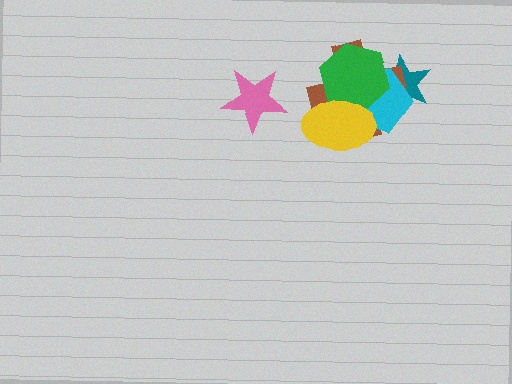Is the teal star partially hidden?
Yes, it is partially covered by another shape.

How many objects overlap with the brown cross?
4 objects overlap with the brown cross.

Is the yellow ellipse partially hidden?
No, no other shape covers it.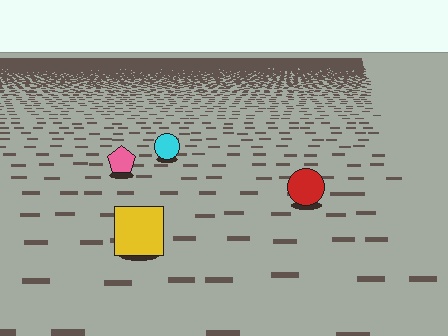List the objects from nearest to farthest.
From nearest to farthest: the yellow square, the red circle, the pink pentagon, the cyan circle.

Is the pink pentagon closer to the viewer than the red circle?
No. The red circle is closer — you can tell from the texture gradient: the ground texture is coarser near it.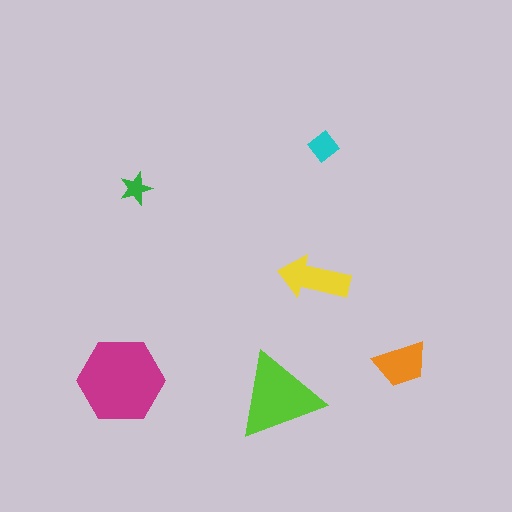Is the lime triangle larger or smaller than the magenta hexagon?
Smaller.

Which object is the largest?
The magenta hexagon.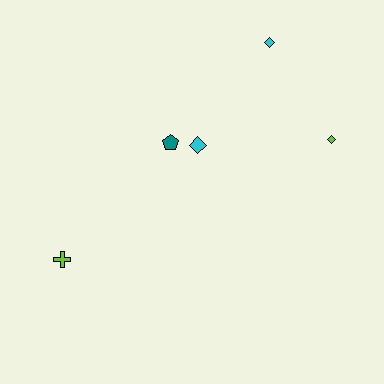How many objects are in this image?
There are 5 objects.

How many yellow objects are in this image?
There are no yellow objects.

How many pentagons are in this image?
There is 1 pentagon.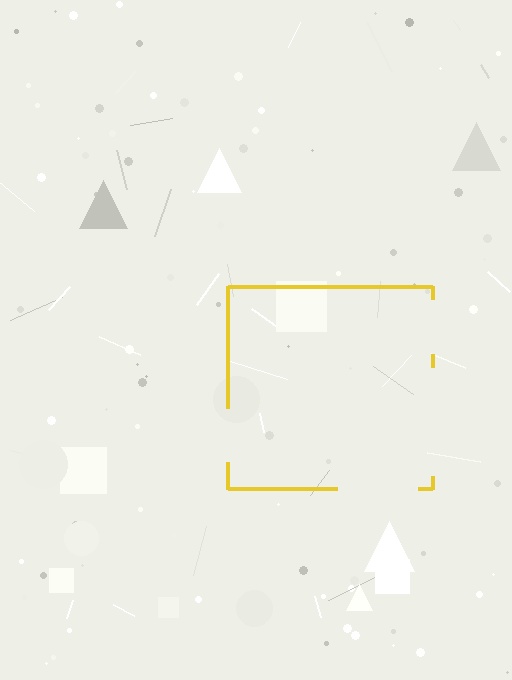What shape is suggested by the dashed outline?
The dashed outline suggests a square.